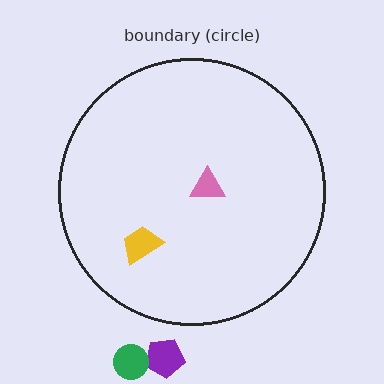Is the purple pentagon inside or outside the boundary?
Outside.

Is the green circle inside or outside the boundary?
Outside.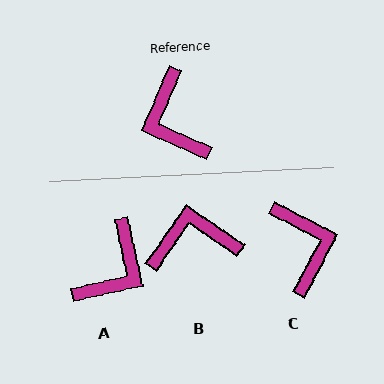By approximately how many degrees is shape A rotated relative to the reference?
Approximately 126 degrees counter-clockwise.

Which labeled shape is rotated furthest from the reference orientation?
C, about 176 degrees away.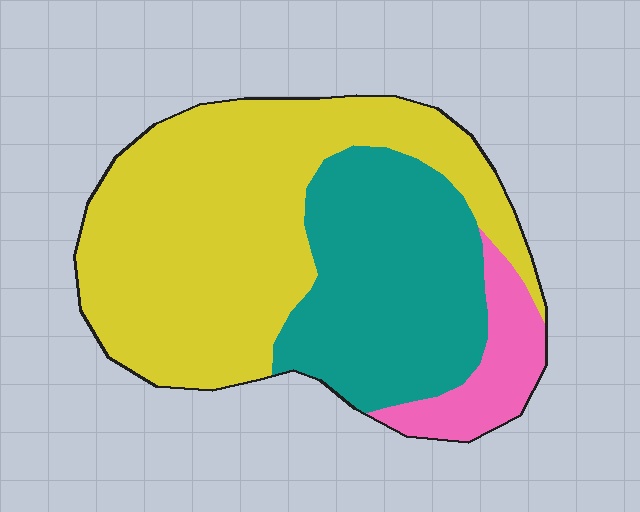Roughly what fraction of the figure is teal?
Teal covers around 35% of the figure.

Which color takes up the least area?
Pink, at roughly 10%.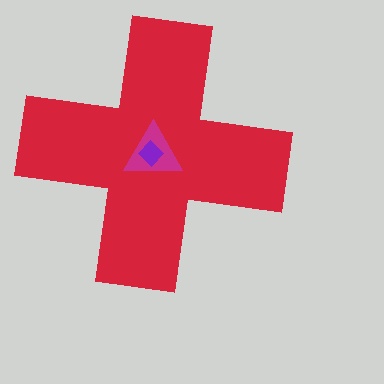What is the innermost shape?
The purple diamond.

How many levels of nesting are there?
3.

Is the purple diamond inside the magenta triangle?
Yes.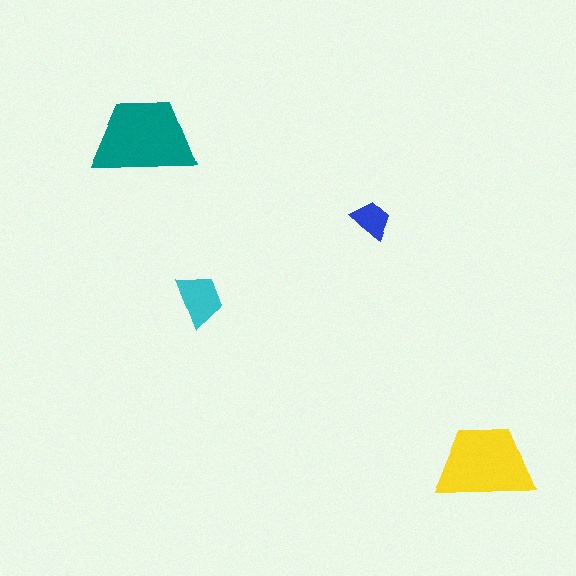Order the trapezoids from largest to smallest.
the teal one, the yellow one, the cyan one, the blue one.